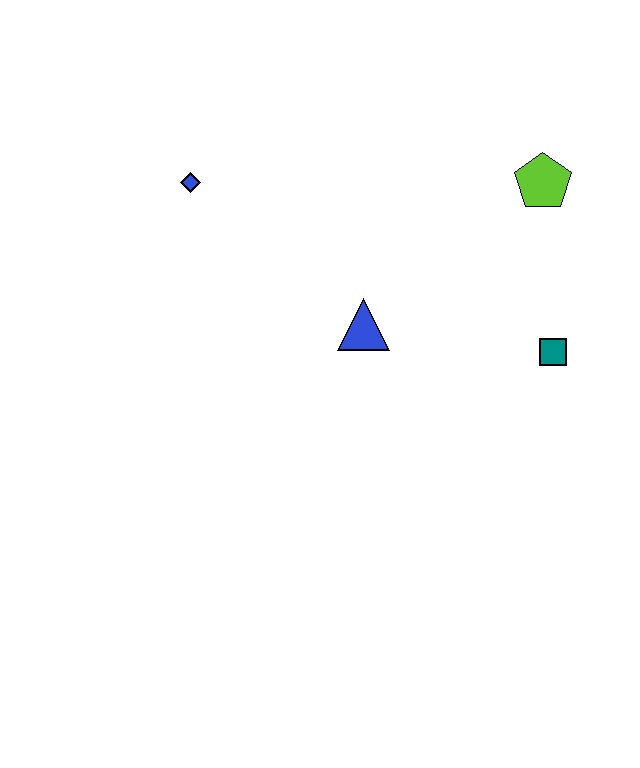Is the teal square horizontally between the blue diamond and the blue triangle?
No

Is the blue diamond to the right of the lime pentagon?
No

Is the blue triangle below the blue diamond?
Yes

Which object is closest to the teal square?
The lime pentagon is closest to the teal square.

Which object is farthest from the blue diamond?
The teal square is farthest from the blue diamond.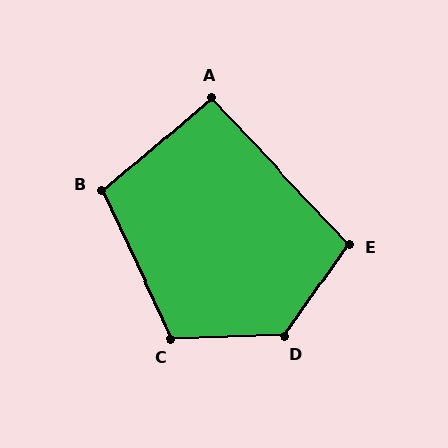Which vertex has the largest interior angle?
D, at approximately 127 degrees.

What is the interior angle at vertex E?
Approximately 101 degrees (obtuse).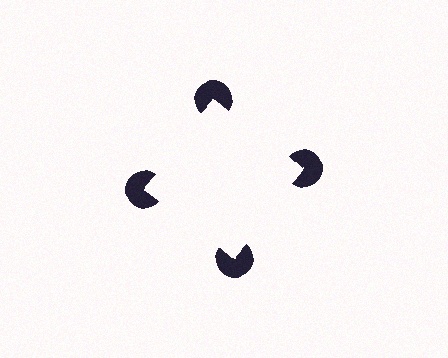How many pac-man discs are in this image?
There are 4 — one at each vertex of the illusory square.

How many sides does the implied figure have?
4 sides.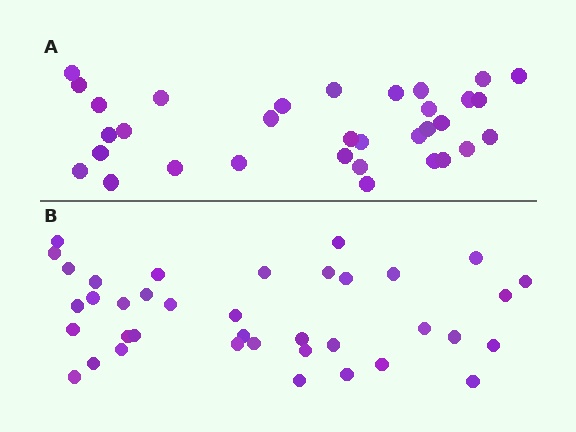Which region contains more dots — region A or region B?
Region B (the bottom region) has more dots.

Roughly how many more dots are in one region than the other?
Region B has about 5 more dots than region A.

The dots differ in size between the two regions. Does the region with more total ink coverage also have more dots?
No. Region A has more total ink coverage because its dots are larger, but region B actually contains more individual dots. Total area can be misleading — the number of items is what matters here.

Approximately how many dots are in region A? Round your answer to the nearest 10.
About 30 dots. (The exact count is 33, which rounds to 30.)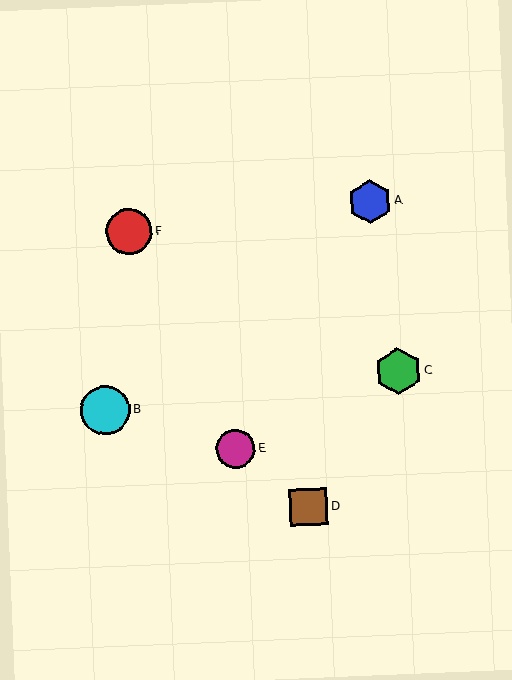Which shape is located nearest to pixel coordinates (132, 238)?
The red circle (labeled F) at (129, 232) is nearest to that location.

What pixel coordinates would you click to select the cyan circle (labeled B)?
Click at (105, 411) to select the cyan circle B.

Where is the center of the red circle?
The center of the red circle is at (129, 232).